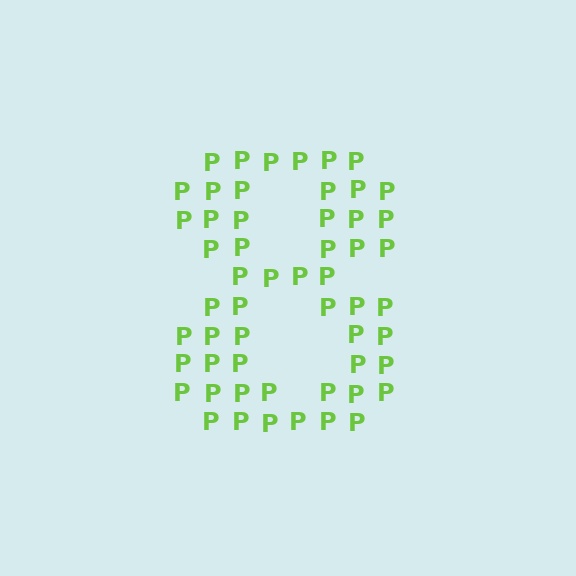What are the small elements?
The small elements are letter P's.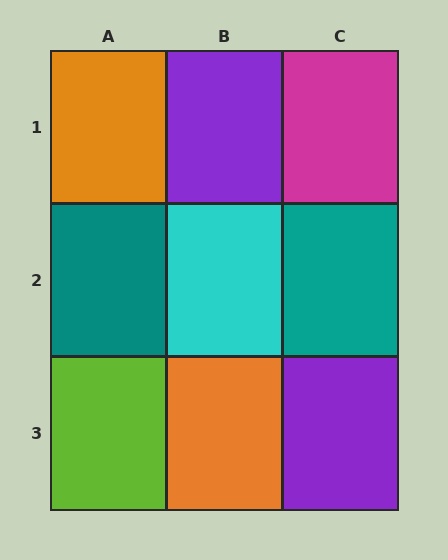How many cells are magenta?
1 cell is magenta.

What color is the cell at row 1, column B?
Purple.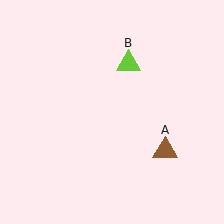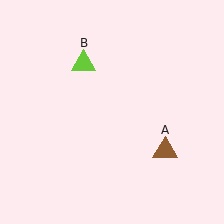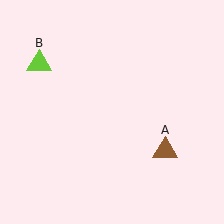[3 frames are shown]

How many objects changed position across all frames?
1 object changed position: lime triangle (object B).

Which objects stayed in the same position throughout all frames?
Brown triangle (object A) remained stationary.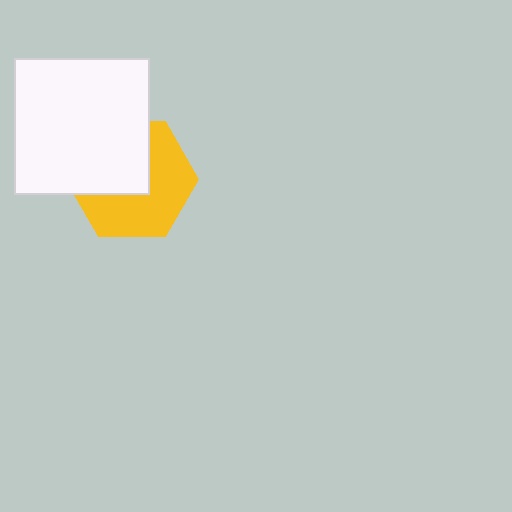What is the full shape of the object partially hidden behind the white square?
The partially hidden object is a yellow hexagon.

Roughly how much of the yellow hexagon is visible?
About half of it is visible (roughly 55%).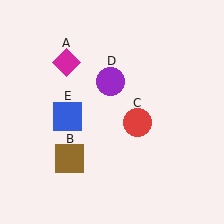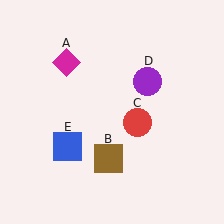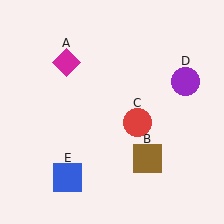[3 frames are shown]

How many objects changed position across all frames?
3 objects changed position: brown square (object B), purple circle (object D), blue square (object E).